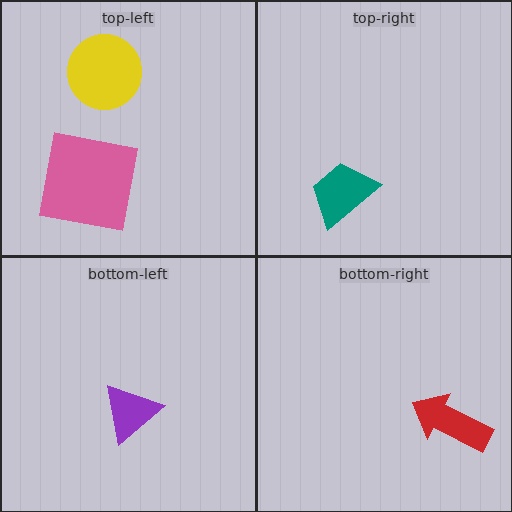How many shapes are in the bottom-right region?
1.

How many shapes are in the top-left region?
2.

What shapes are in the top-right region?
The teal trapezoid.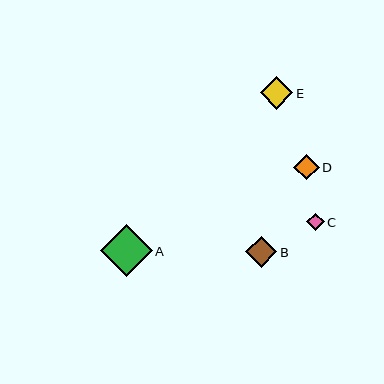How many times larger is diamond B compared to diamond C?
Diamond B is approximately 1.8 times the size of diamond C.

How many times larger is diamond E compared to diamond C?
Diamond E is approximately 1.9 times the size of diamond C.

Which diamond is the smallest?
Diamond C is the smallest with a size of approximately 18 pixels.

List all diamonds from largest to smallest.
From largest to smallest: A, E, B, D, C.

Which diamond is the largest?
Diamond A is the largest with a size of approximately 52 pixels.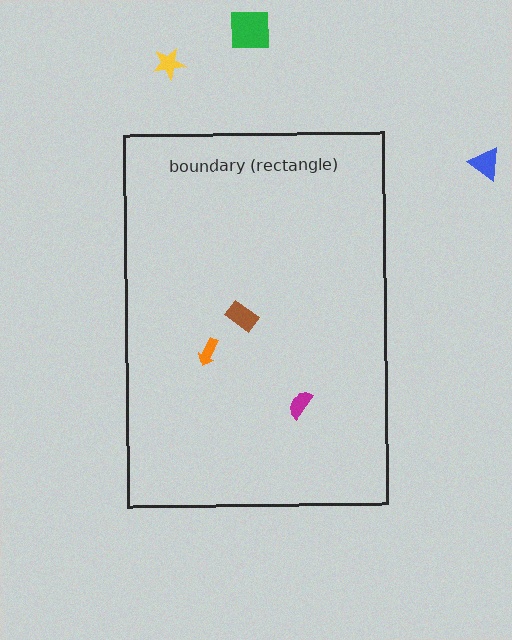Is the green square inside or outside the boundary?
Outside.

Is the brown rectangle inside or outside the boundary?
Inside.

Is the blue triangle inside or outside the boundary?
Outside.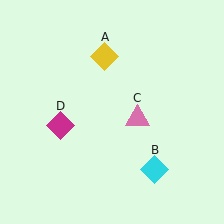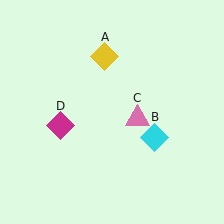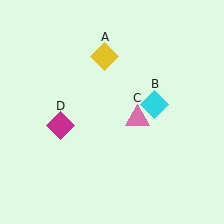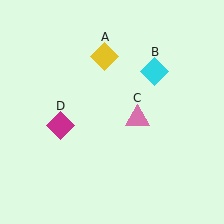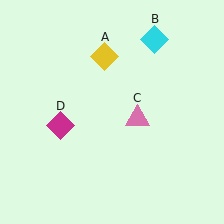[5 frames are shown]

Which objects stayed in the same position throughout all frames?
Yellow diamond (object A) and pink triangle (object C) and magenta diamond (object D) remained stationary.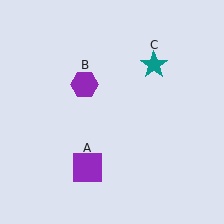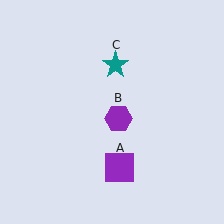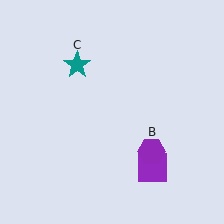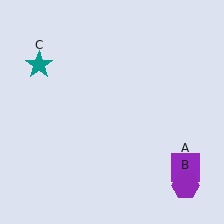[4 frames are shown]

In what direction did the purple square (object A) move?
The purple square (object A) moved right.